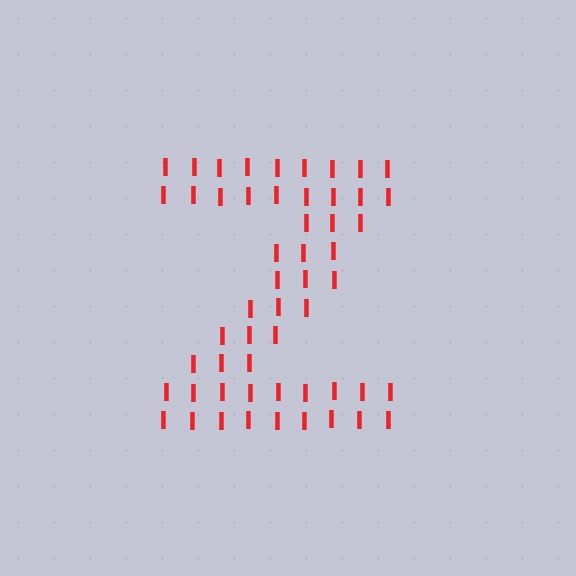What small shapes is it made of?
It is made of small letter I's.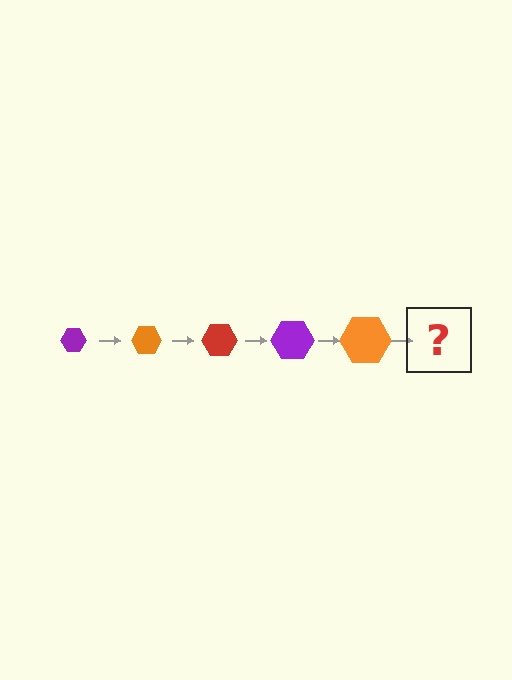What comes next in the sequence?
The next element should be a red hexagon, larger than the previous one.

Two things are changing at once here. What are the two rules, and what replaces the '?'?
The two rules are that the hexagon grows larger each step and the color cycles through purple, orange, and red. The '?' should be a red hexagon, larger than the previous one.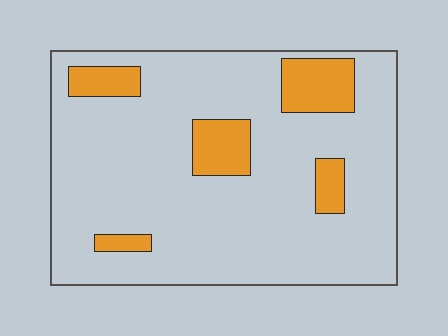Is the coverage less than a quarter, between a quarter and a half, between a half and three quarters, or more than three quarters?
Less than a quarter.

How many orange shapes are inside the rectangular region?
5.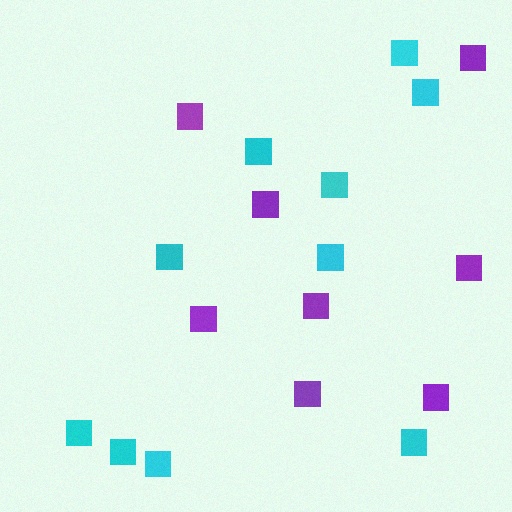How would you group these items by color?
There are 2 groups: one group of purple squares (8) and one group of cyan squares (10).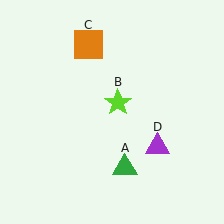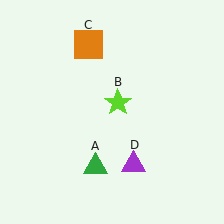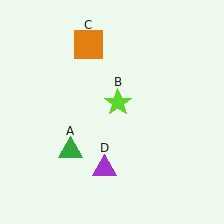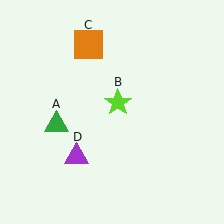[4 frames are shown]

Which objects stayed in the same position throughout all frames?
Lime star (object B) and orange square (object C) remained stationary.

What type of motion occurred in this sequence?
The green triangle (object A), purple triangle (object D) rotated clockwise around the center of the scene.